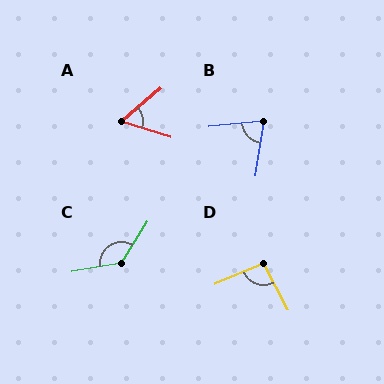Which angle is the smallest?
A, at approximately 58 degrees.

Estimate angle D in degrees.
Approximately 95 degrees.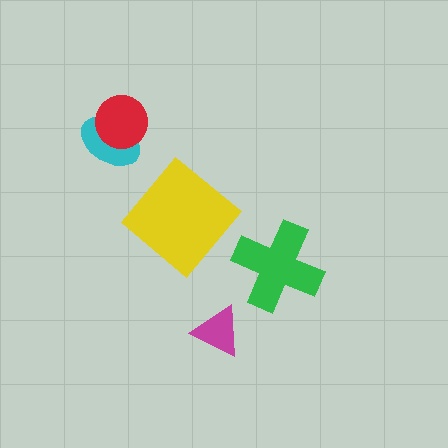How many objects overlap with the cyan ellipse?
1 object overlaps with the cyan ellipse.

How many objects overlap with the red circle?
1 object overlaps with the red circle.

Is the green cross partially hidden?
No, no other shape covers it.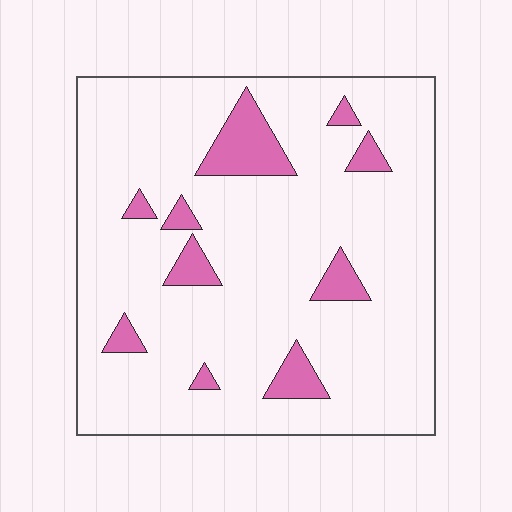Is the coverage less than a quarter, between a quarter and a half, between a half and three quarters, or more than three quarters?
Less than a quarter.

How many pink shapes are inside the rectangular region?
10.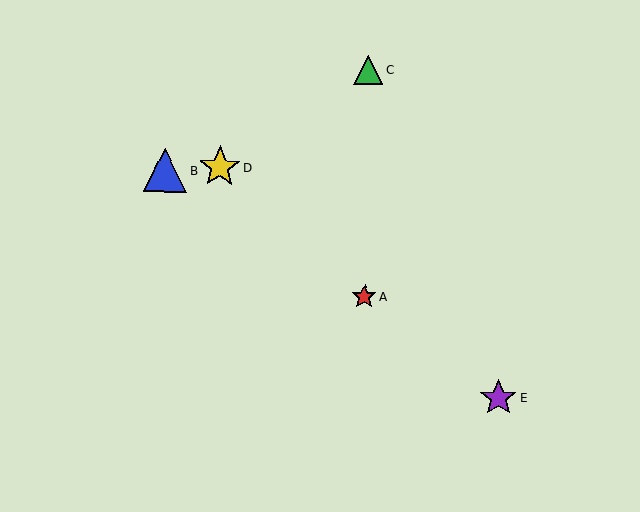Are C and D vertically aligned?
No, C is at x≈368 and D is at x≈220.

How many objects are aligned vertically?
2 objects (A, C) are aligned vertically.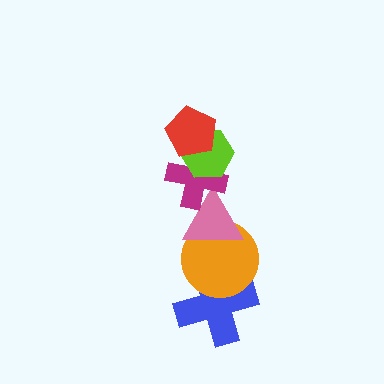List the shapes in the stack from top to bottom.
From top to bottom: the red pentagon, the lime hexagon, the magenta cross, the pink triangle, the orange circle, the blue cross.